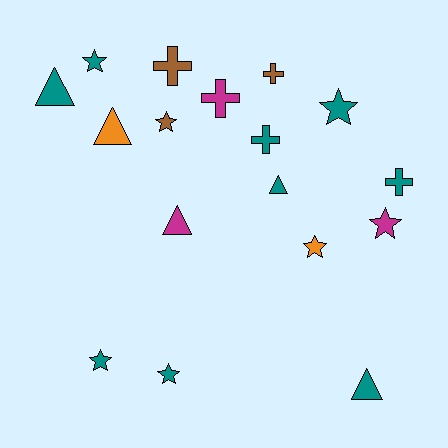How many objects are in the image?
There are 17 objects.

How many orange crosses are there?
There are no orange crosses.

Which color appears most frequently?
Teal, with 9 objects.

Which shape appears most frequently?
Star, with 7 objects.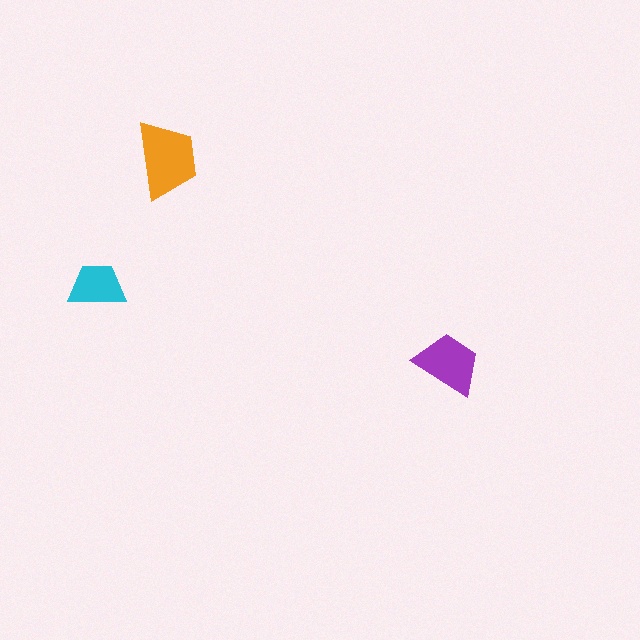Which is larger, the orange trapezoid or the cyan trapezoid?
The orange one.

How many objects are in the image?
There are 3 objects in the image.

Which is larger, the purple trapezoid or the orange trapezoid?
The orange one.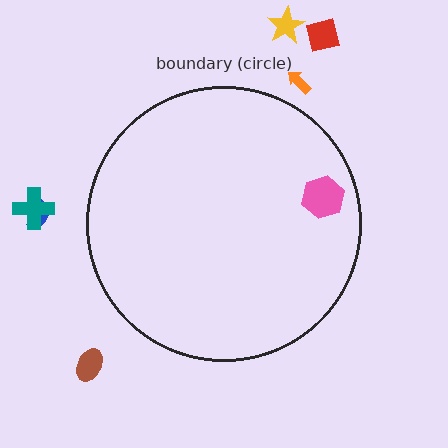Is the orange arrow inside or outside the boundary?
Outside.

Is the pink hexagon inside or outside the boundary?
Inside.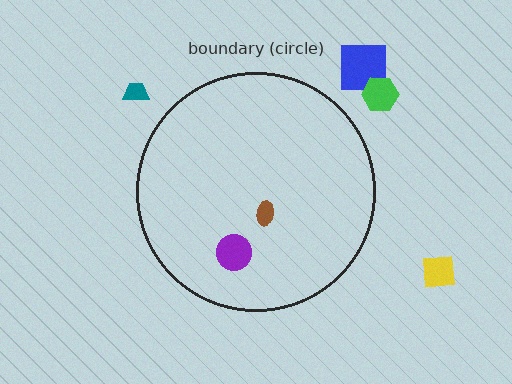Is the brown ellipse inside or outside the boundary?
Inside.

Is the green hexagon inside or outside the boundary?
Outside.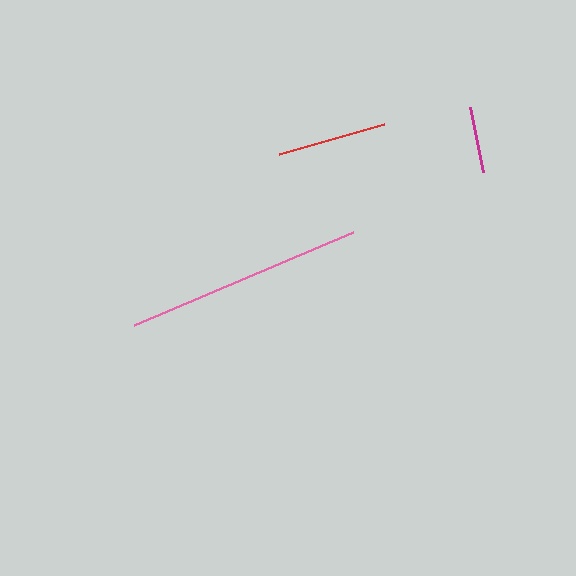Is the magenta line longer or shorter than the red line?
The red line is longer than the magenta line.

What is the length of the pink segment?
The pink segment is approximately 238 pixels long.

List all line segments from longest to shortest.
From longest to shortest: pink, red, magenta.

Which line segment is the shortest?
The magenta line is the shortest at approximately 67 pixels.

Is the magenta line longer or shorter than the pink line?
The pink line is longer than the magenta line.